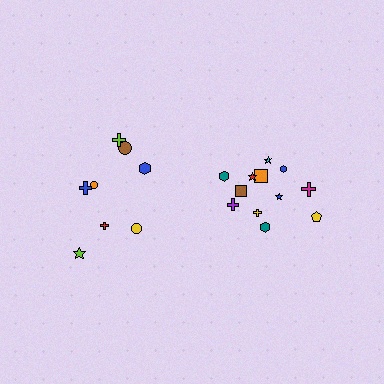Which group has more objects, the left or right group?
The right group.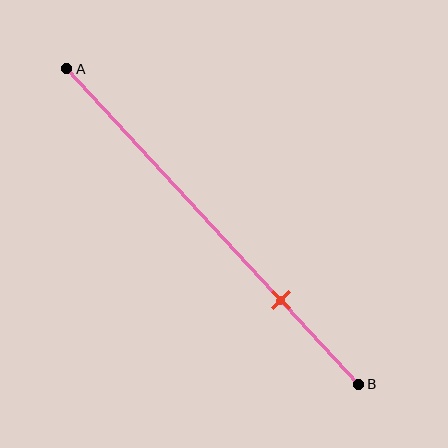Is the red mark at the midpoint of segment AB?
No, the mark is at about 75% from A, not at the 50% midpoint.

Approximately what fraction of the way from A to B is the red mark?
The red mark is approximately 75% of the way from A to B.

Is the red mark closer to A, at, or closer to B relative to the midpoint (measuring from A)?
The red mark is closer to point B than the midpoint of segment AB.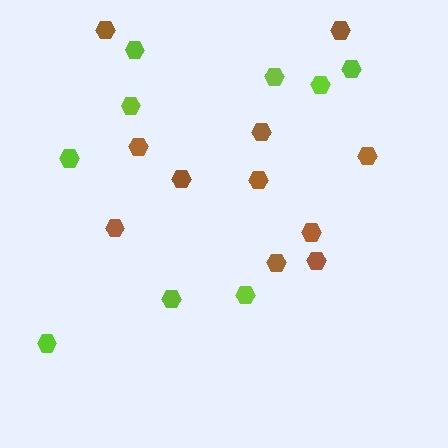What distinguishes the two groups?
There are 2 groups: one group of lime hexagons (9) and one group of brown hexagons (11).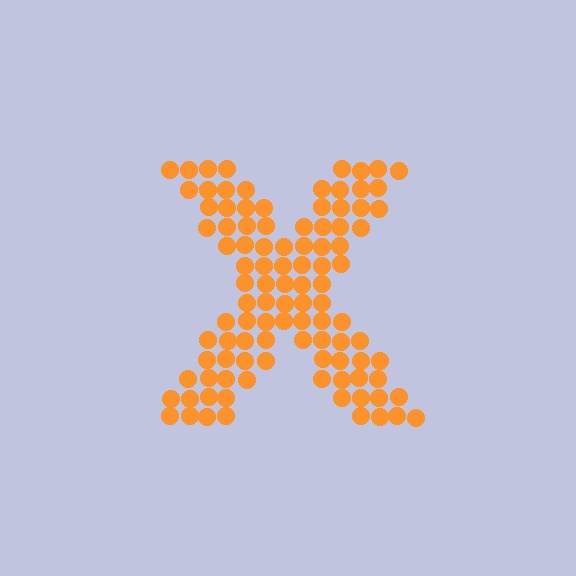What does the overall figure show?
The overall figure shows the letter X.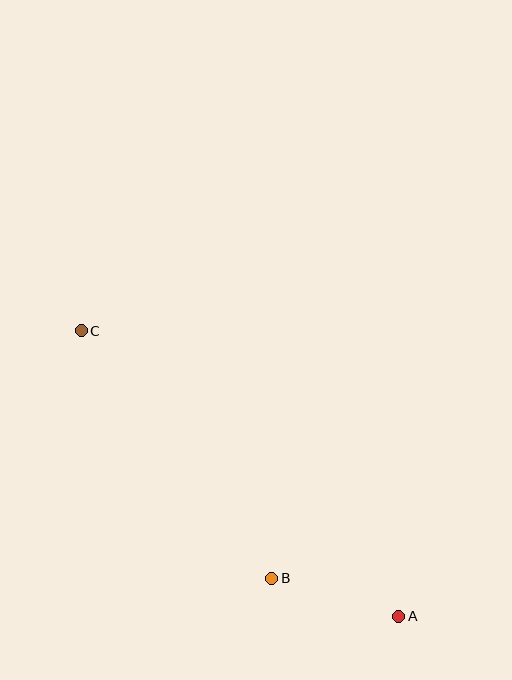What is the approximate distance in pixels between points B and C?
The distance between B and C is approximately 312 pixels.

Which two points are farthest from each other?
Points A and C are farthest from each other.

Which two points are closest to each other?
Points A and B are closest to each other.